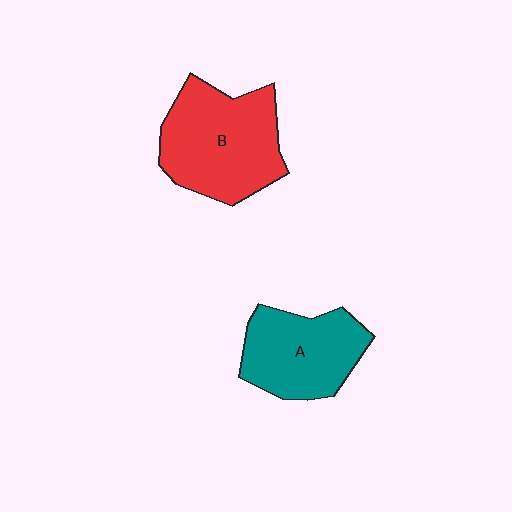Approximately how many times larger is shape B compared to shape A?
Approximately 1.3 times.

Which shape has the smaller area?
Shape A (teal).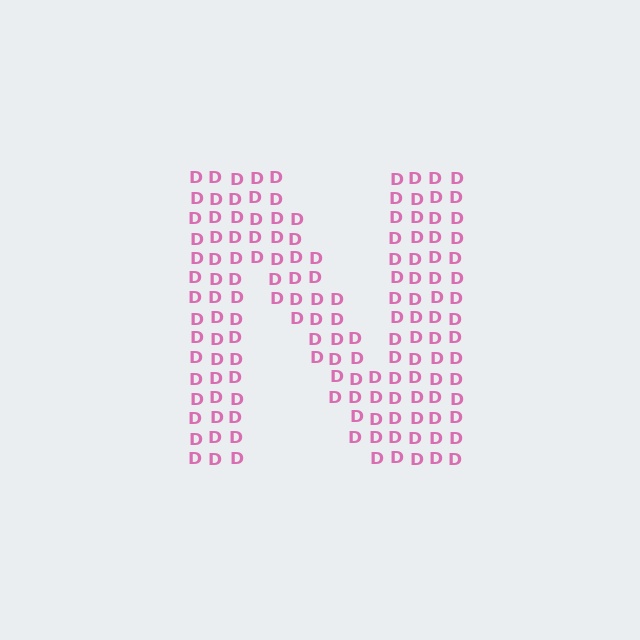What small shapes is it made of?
It is made of small letter D's.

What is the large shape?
The large shape is the letter N.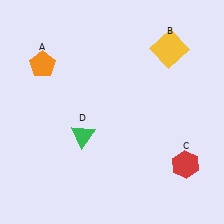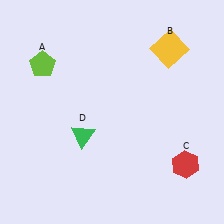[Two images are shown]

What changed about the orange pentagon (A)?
In Image 1, A is orange. In Image 2, it changed to lime.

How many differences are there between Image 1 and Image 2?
There is 1 difference between the two images.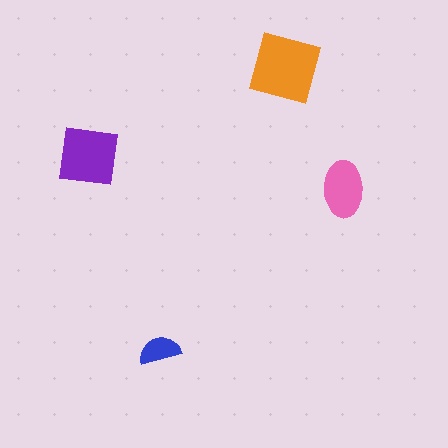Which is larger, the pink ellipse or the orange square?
The orange square.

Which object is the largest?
The orange square.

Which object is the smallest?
The blue semicircle.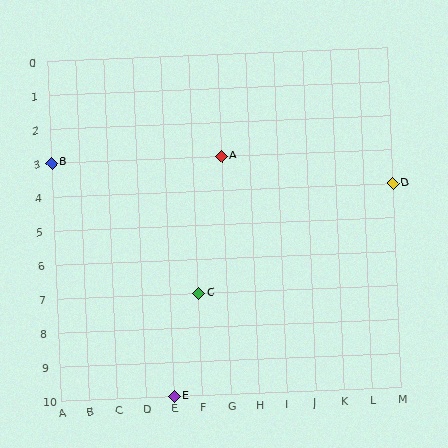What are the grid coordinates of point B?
Point B is at grid coordinates (A, 3).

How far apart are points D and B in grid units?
Points D and B are 12 columns and 1 row apart (about 12.0 grid units diagonally).